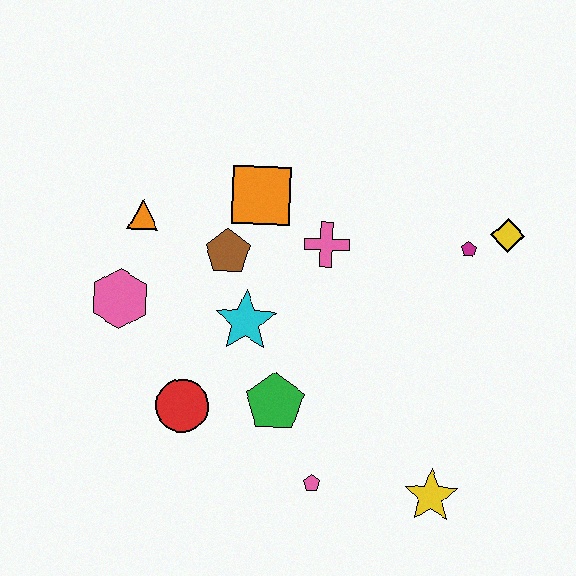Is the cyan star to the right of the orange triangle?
Yes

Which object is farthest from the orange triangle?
The yellow star is farthest from the orange triangle.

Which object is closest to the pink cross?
The orange square is closest to the pink cross.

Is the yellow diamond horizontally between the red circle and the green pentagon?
No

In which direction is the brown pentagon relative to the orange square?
The brown pentagon is below the orange square.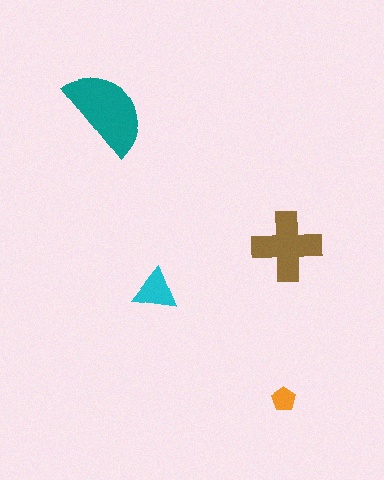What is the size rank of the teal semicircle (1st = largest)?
1st.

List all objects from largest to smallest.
The teal semicircle, the brown cross, the cyan triangle, the orange pentagon.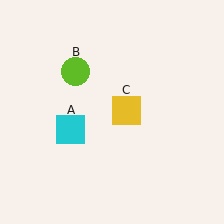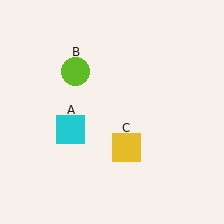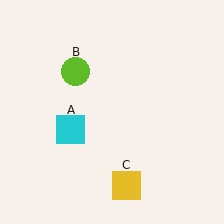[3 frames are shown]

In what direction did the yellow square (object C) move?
The yellow square (object C) moved down.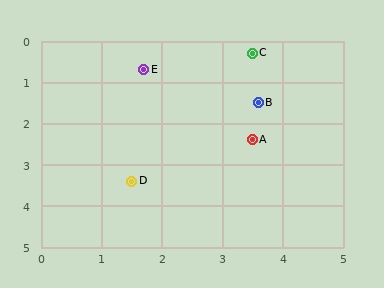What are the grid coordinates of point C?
Point C is at approximately (3.5, 0.3).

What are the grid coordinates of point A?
Point A is at approximately (3.5, 2.4).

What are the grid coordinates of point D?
Point D is at approximately (1.5, 3.4).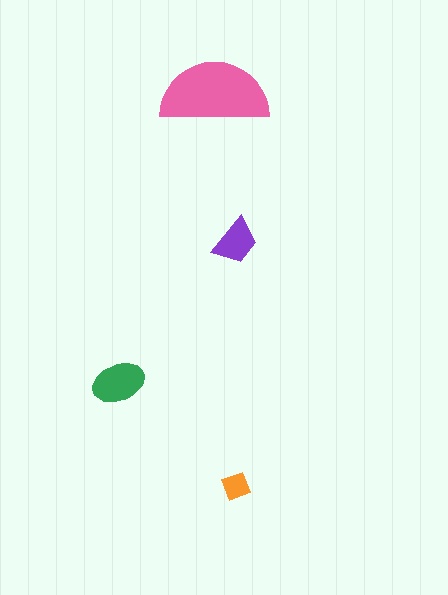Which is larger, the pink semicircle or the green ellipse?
The pink semicircle.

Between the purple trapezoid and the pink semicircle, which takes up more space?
The pink semicircle.